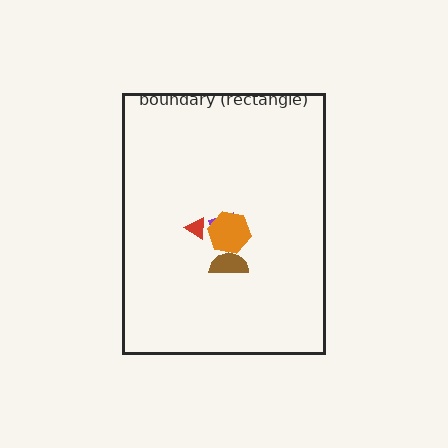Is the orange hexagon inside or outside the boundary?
Inside.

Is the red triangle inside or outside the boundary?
Inside.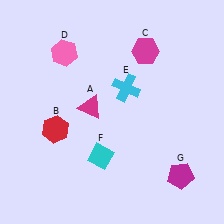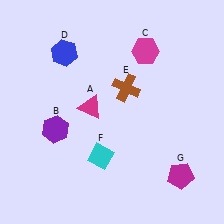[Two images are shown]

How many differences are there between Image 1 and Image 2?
There are 3 differences between the two images.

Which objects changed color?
B changed from red to purple. D changed from pink to blue. E changed from cyan to brown.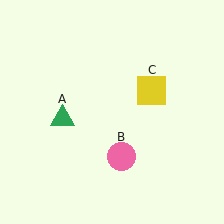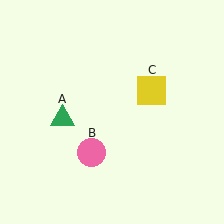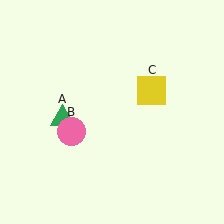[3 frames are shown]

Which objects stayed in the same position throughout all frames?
Green triangle (object A) and yellow square (object C) remained stationary.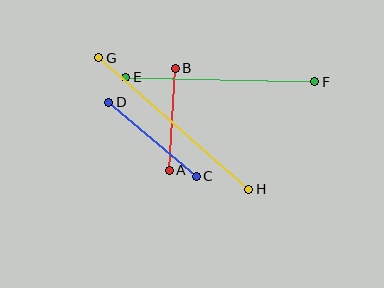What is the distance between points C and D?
The distance is approximately 115 pixels.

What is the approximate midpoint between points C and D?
The midpoint is at approximately (153, 139) pixels.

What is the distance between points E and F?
The distance is approximately 189 pixels.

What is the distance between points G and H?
The distance is approximately 199 pixels.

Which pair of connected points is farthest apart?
Points G and H are farthest apart.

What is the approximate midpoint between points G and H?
The midpoint is at approximately (174, 124) pixels.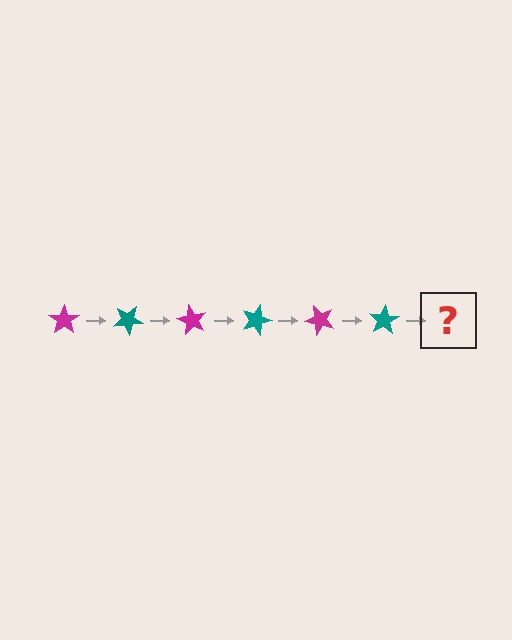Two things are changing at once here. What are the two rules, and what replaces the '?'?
The two rules are that it rotates 30 degrees each step and the color cycles through magenta and teal. The '?' should be a magenta star, rotated 180 degrees from the start.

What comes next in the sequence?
The next element should be a magenta star, rotated 180 degrees from the start.